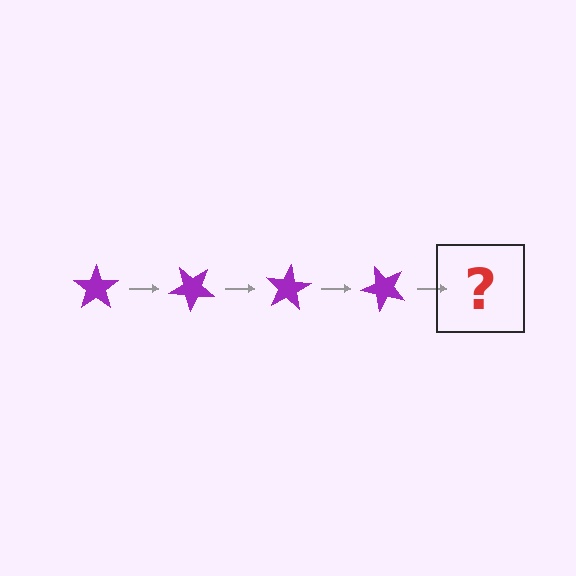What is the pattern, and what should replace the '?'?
The pattern is that the star rotates 40 degrees each step. The '?' should be a purple star rotated 160 degrees.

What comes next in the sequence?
The next element should be a purple star rotated 160 degrees.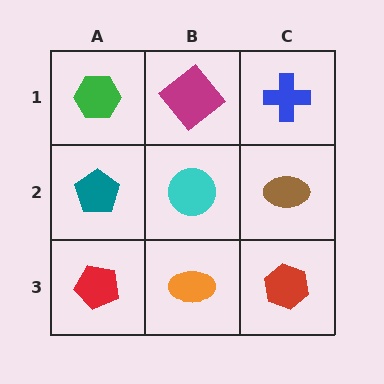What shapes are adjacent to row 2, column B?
A magenta diamond (row 1, column B), an orange ellipse (row 3, column B), a teal pentagon (row 2, column A), a brown ellipse (row 2, column C).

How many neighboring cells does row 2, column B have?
4.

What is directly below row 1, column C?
A brown ellipse.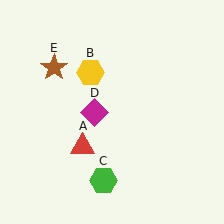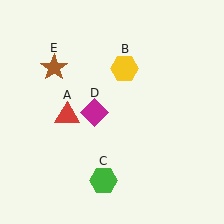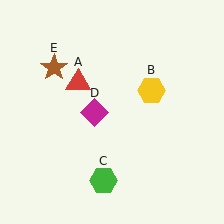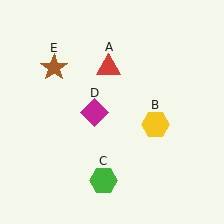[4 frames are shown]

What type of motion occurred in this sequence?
The red triangle (object A), yellow hexagon (object B) rotated clockwise around the center of the scene.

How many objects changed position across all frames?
2 objects changed position: red triangle (object A), yellow hexagon (object B).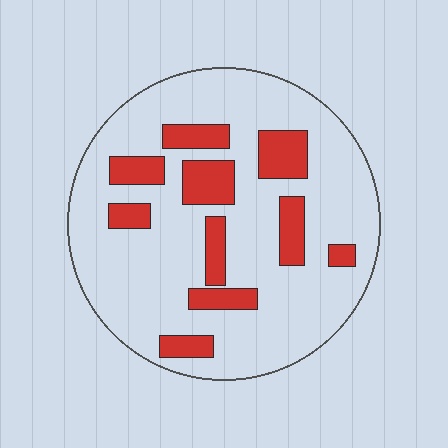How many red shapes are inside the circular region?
10.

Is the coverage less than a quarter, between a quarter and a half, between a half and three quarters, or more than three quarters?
Less than a quarter.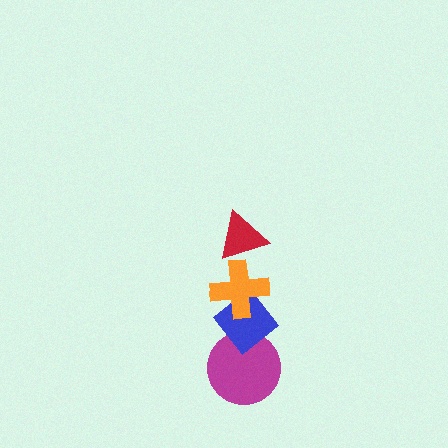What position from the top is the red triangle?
The red triangle is 1st from the top.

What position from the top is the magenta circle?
The magenta circle is 4th from the top.